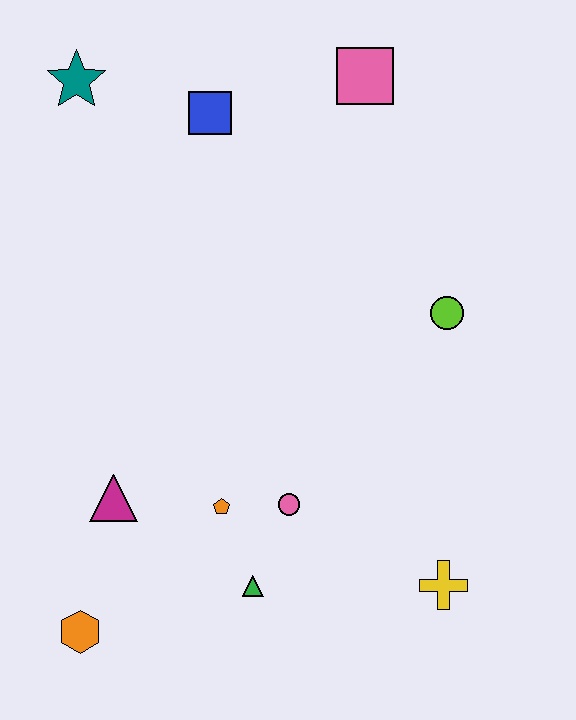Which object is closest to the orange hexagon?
The magenta triangle is closest to the orange hexagon.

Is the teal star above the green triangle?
Yes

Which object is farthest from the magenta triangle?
The pink square is farthest from the magenta triangle.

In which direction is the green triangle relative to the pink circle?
The green triangle is below the pink circle.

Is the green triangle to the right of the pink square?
No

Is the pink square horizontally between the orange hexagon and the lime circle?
Yes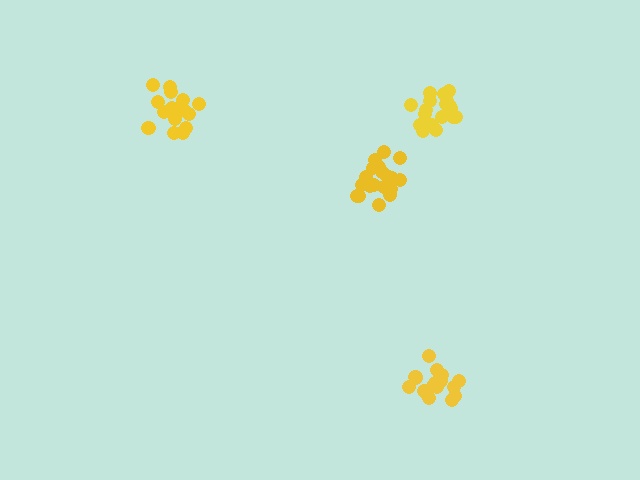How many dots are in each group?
Group 1: 17 dots, Group 2: 20 dots, Group 3: 20 dots, Group 4: 17 dots (74 total).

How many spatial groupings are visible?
There are 4 spatial groupings.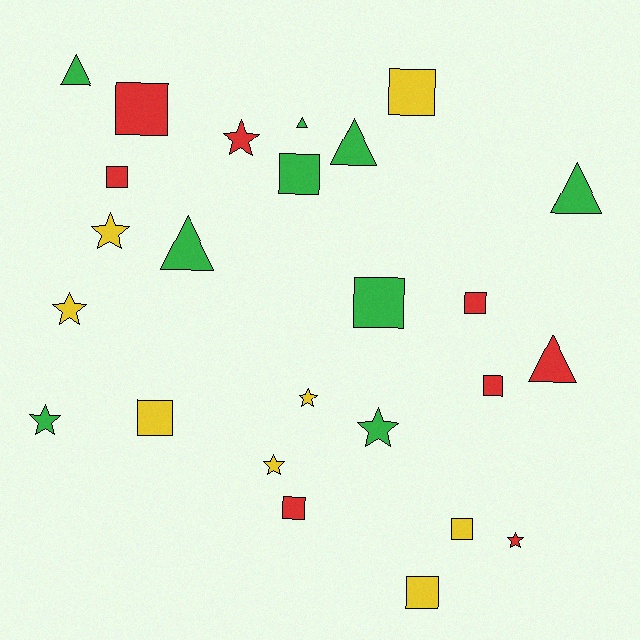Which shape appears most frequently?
Square, with 11 objects.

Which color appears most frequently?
Green, with 9 objects.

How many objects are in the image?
There are 25 objects.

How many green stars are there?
There are 2 green stars.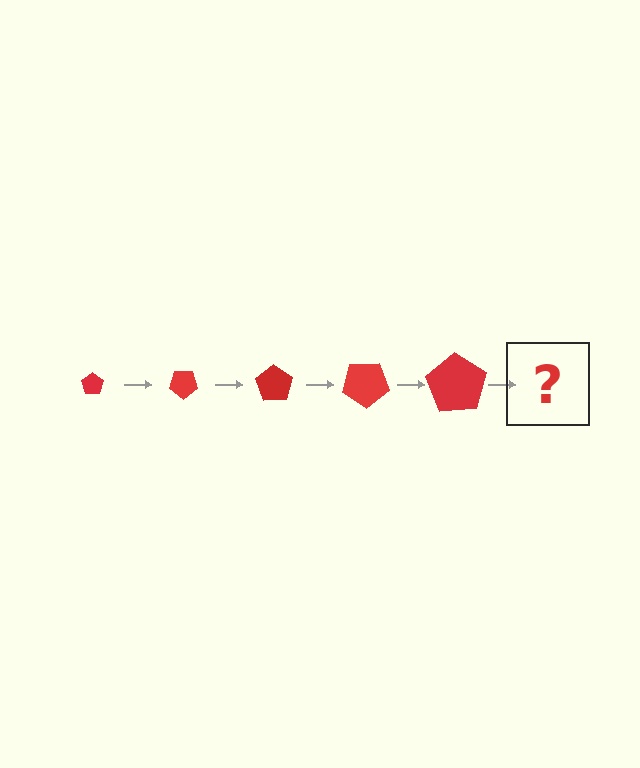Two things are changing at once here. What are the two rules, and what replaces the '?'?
The two rules are that the pentagon grows larger each step and it rotates 35 degrees each step. The '?' should be a pentagon, larger than the previous one and rotated 175 degrees from the start.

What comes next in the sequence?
The next element should be a pentagon, larger than the previous one and rotated 175 degrees from the start.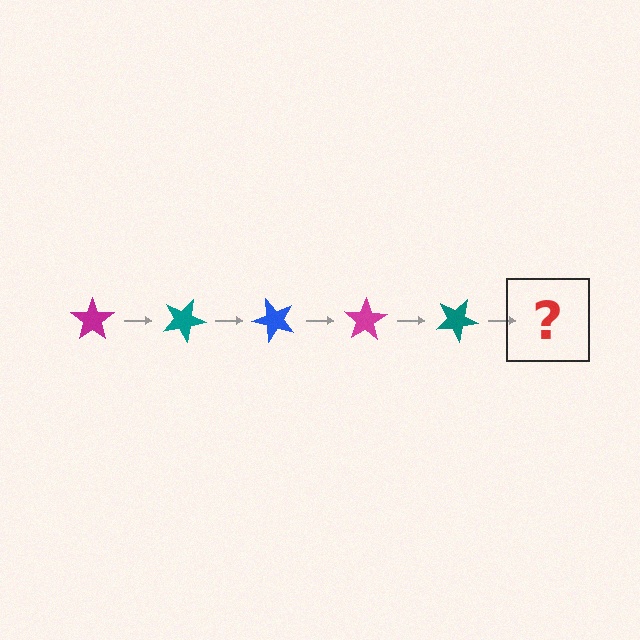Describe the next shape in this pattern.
It should be a blue star, rotated 125 degrees from the start.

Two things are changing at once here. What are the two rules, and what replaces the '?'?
The two rules are that it rotates 25 degrees each step and the color cycles through magenta, teal, and blue. The '?' should be a blue star, rotated 125 degrees from the start.